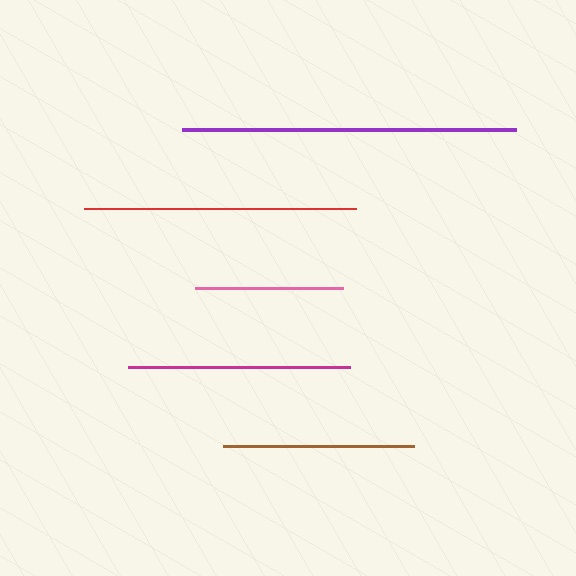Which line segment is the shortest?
The pink line is the shortest at approximately 148 pixels.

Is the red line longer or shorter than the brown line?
The red line is longer than the brown line.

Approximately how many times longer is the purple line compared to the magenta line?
The purple line is approximately 1.5 times the length of the magenta line.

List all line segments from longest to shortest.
From longest to shortest: purple, red, magenta, brown, pink.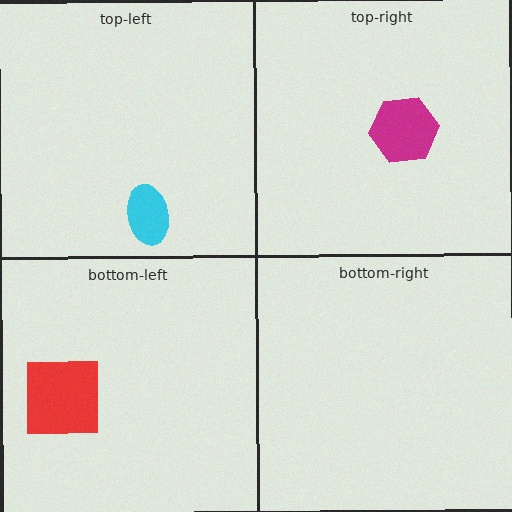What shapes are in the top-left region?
The cyan ellipse.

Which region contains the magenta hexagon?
The top-right region.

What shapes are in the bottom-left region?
The red square.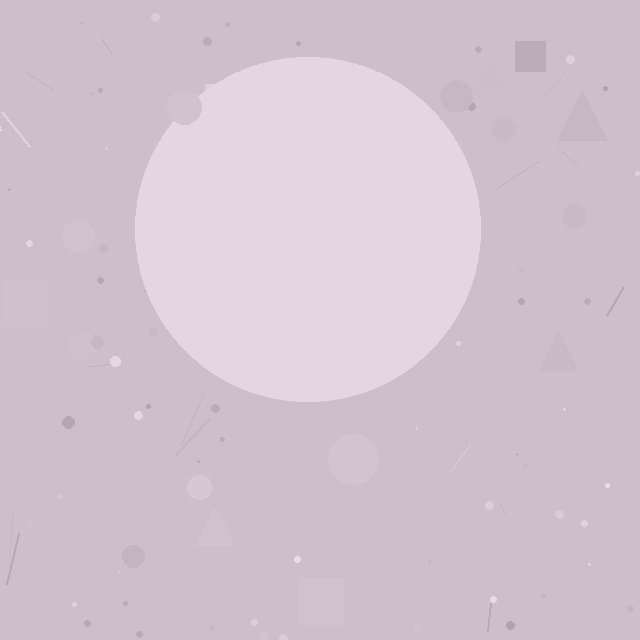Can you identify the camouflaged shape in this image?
The camouflaged shape is a circle.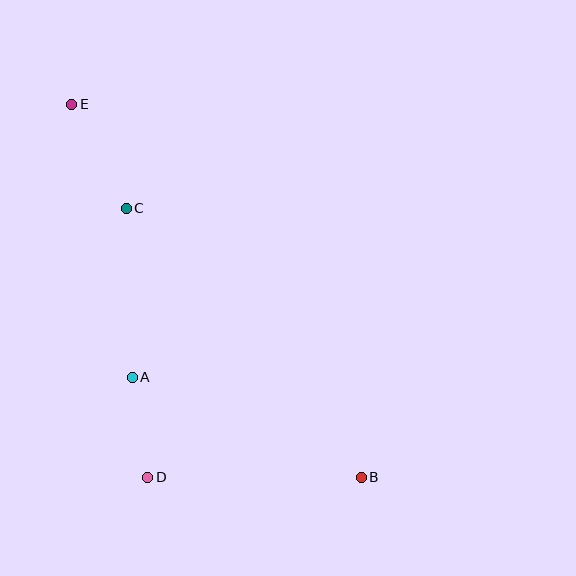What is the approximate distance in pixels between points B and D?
The distance between B and D is approximately 214 pixels.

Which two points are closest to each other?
Points A and D are closest to each other.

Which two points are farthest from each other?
Points B and E are farthest from each other.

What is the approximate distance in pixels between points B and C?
The distance between B and C is approximately 357 pixels.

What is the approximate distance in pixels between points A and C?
The distance between A and C is approximately 169 pixels.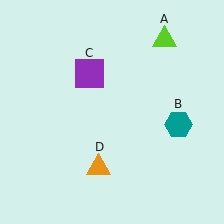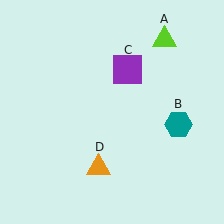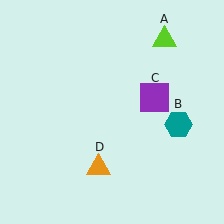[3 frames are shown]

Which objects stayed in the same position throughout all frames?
Lime triangle (object A) and teal hexagon (object B) and orange triangle (object D) remained stationary.